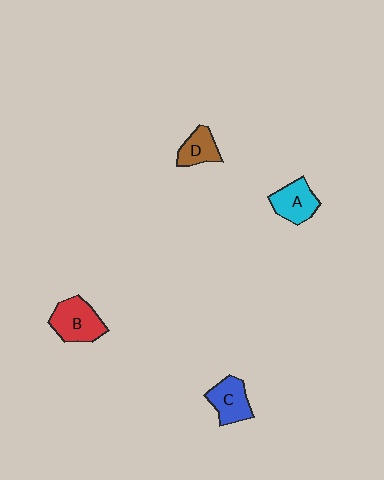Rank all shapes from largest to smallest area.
From largest to smallest: B (red), A (cyan), C (blue), D (brown).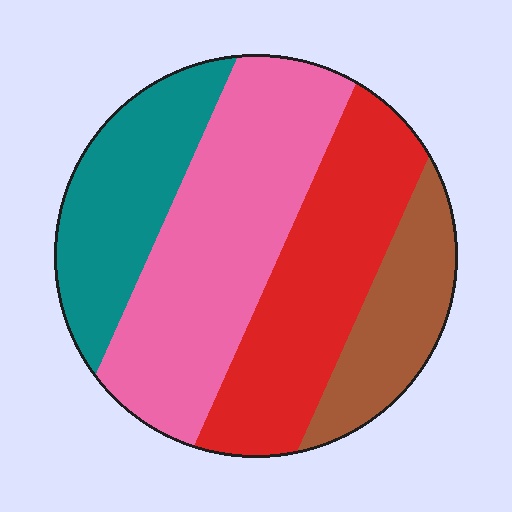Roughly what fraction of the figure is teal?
Teal covers about 20% of the figure.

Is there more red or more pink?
Pink.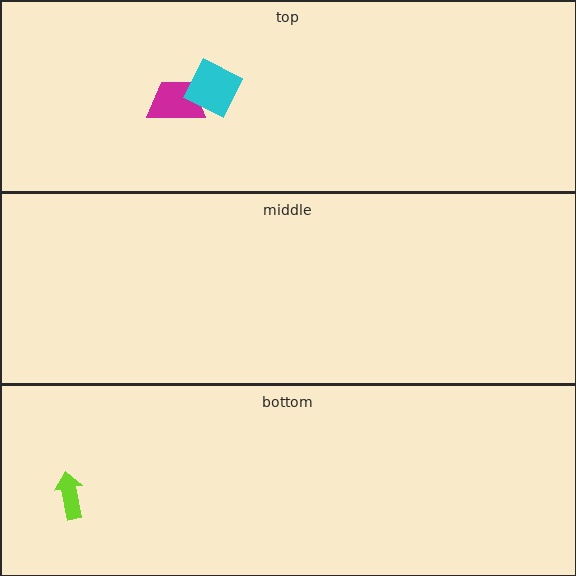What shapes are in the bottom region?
The lime arrow.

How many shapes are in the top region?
2.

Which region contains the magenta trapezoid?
The top region.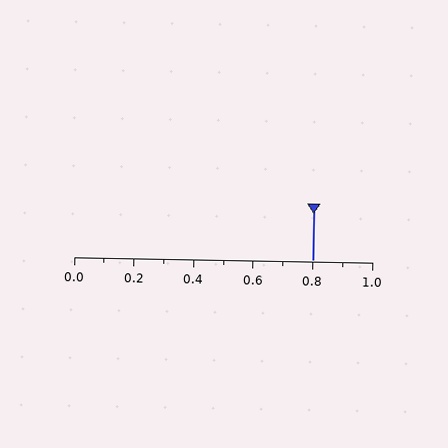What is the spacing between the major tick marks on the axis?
The major ticks are spaced 0.2 apart.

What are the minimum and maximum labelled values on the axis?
The axis runs from 0.0 to 1.0.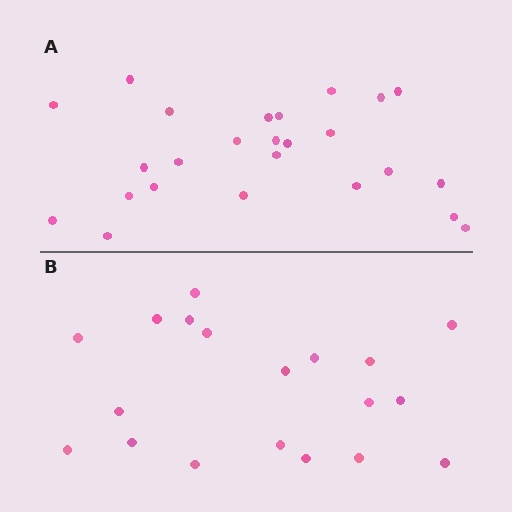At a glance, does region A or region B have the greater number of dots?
Region A (the top region) has more dots.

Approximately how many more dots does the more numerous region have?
Region A has about 6 more dots than region B.